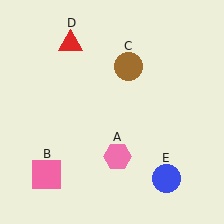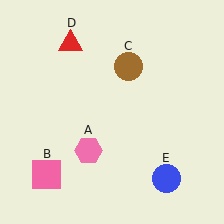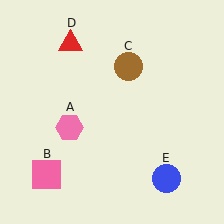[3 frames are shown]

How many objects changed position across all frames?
1 object changed position: pink hexagon (object A).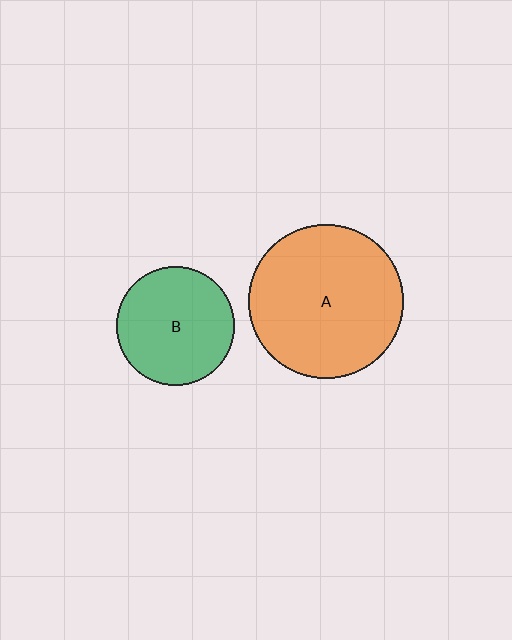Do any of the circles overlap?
No, none of the circles overlap.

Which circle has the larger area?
Circle A (orange).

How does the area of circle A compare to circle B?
Approximately 1.7 times.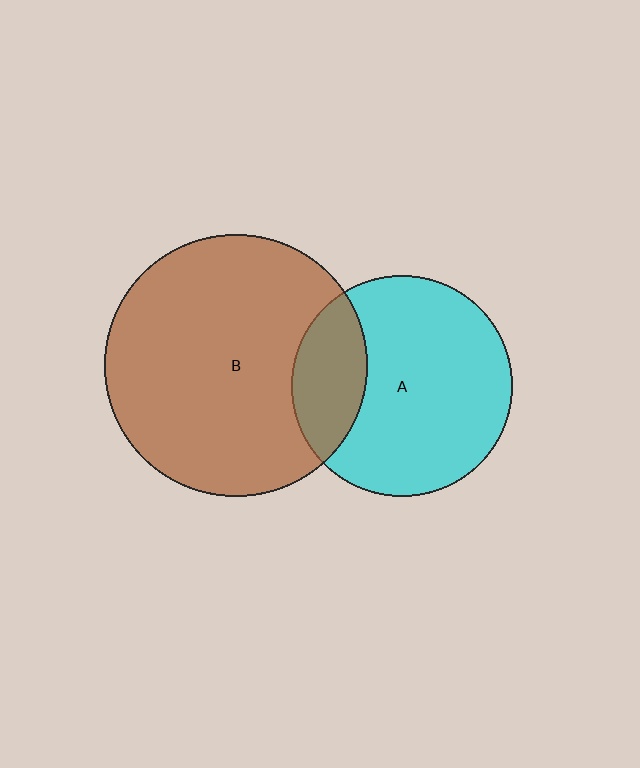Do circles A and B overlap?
Yes.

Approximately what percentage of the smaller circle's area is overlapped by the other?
Approximately 25%.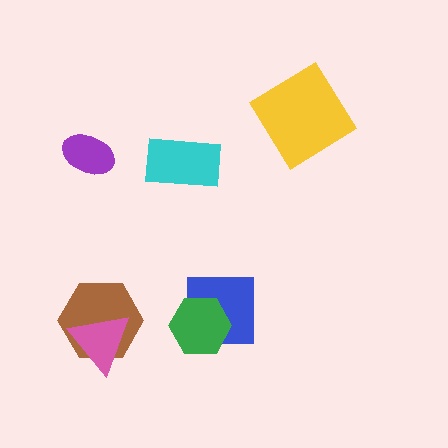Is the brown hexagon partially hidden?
Yes, it is partially covered by another shape.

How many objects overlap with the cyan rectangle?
0 objects overlap with the cyan rectangle.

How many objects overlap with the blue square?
1 object overlaps with the blue square.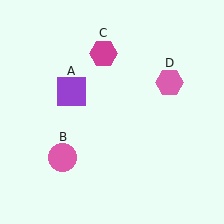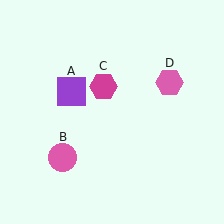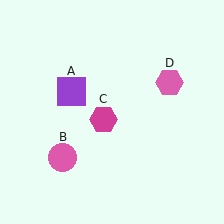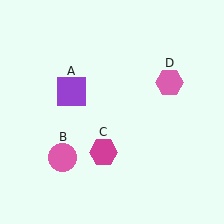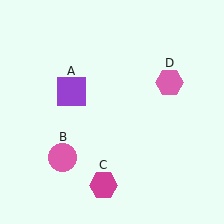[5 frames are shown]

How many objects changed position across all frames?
1 object changed position: magenta hexagon (object C).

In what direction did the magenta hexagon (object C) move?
The magenta hexagon (object C) moved down.